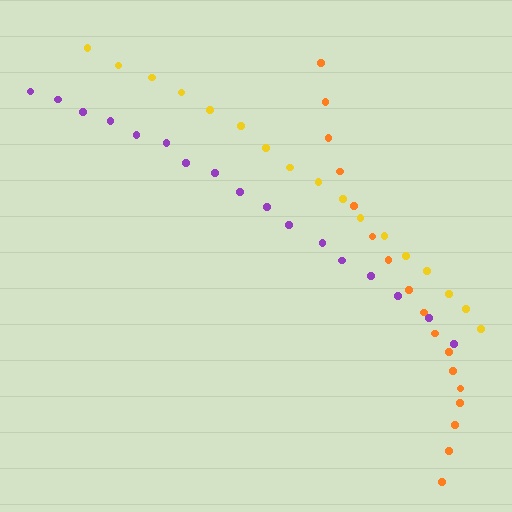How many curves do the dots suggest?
There are 3 distinct paths.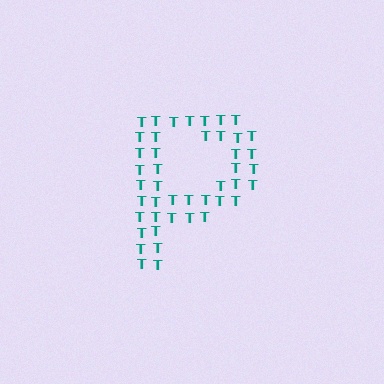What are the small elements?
The small elements are letter T's.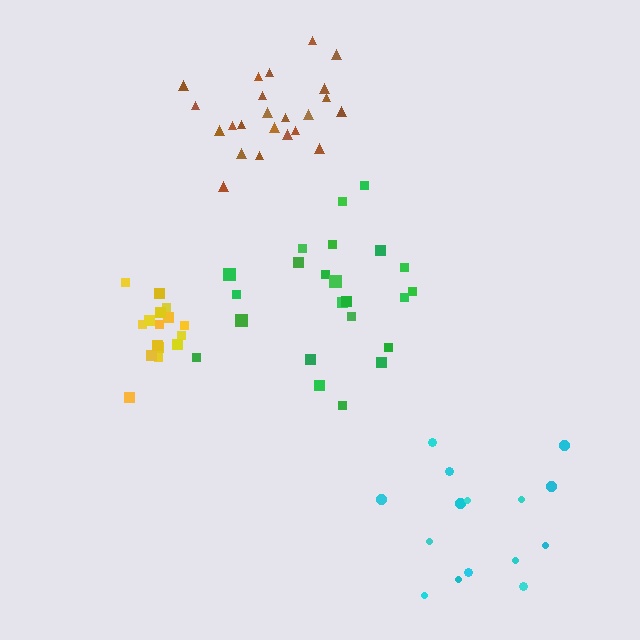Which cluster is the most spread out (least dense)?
Cyan.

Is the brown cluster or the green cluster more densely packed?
Brown.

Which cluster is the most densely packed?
Brown.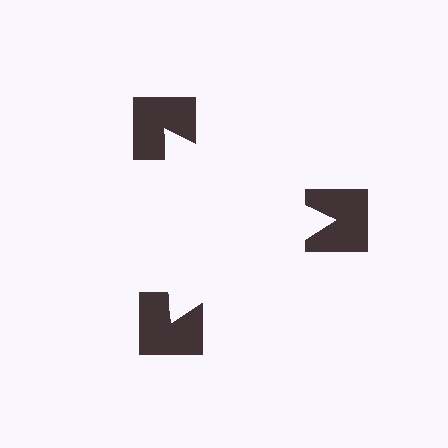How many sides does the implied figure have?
3 sides.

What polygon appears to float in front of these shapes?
An illusory triangle — its edges are inferred from the aligned wedge cuts in the notched squares, not physically drawn.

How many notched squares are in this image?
There are 3 — one at each vertex of the illusory triangle.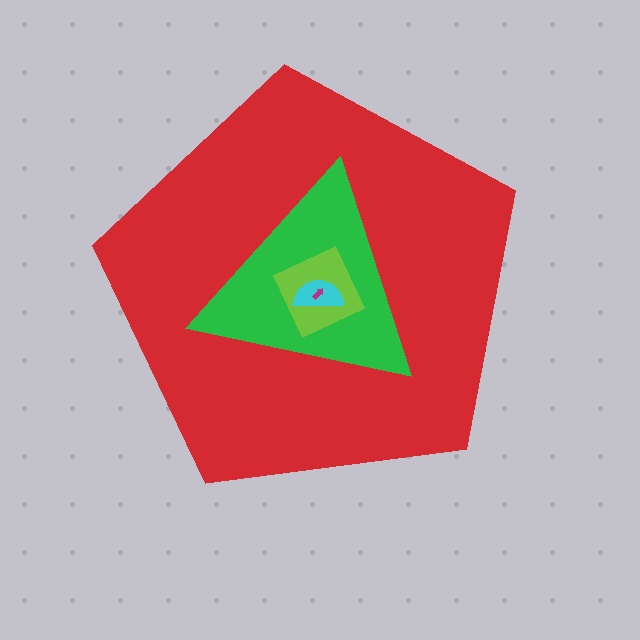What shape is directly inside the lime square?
The cyan semicircle.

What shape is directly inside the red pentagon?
The green triangle.